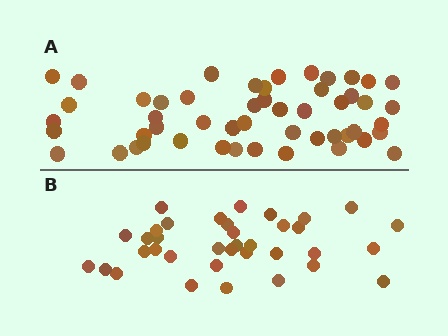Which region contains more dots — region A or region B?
Region A (the top region) has more dots.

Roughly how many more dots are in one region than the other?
Region A has approximately 15 more dots than region B.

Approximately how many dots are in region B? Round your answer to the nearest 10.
About 40 dots. (The exact count is 36, which rounds to 40.)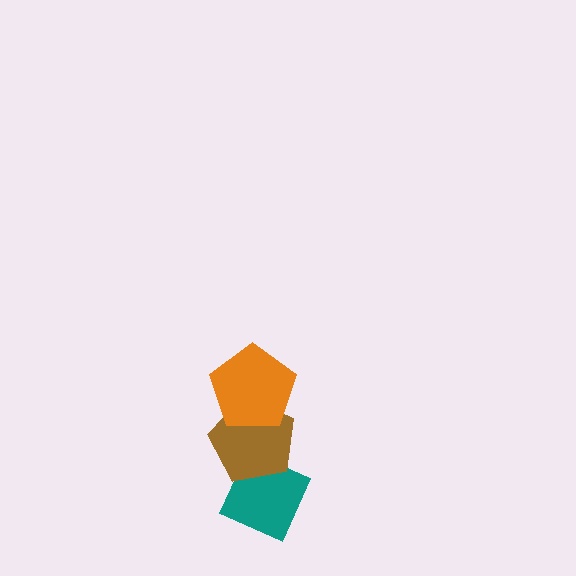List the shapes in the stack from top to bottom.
From top to bottom: the orange pentagon, the brown pentagon, the teal diamond.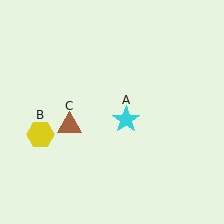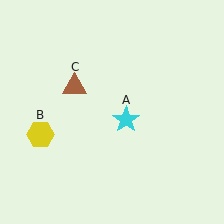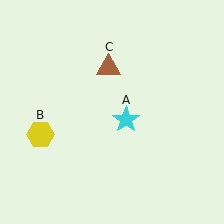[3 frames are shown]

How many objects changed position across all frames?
1 object changed position: brown triangle (object C).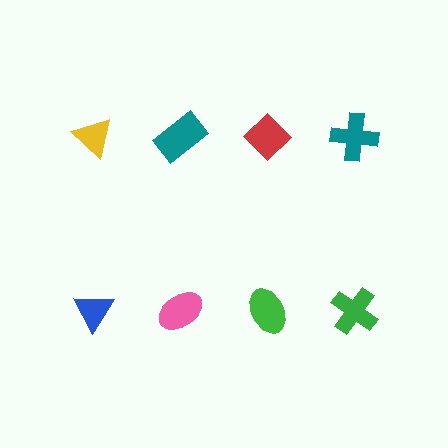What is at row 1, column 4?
A teal cross.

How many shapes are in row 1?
4 shapes.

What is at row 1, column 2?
A teal rectangle.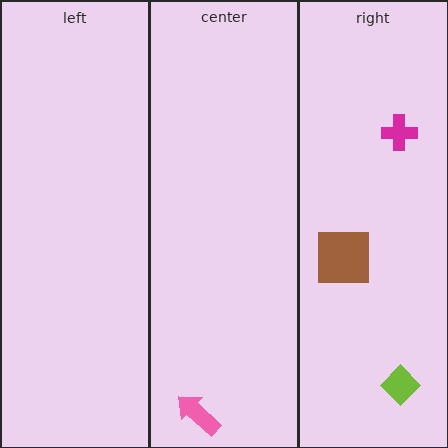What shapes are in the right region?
The magenta cross, the lime diamond, the brown square.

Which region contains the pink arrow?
The center region.